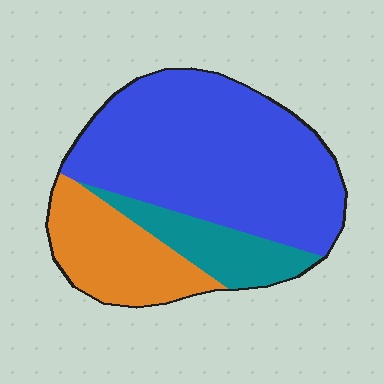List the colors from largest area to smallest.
From largest to smallest: blue, orange, teal.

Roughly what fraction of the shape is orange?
Orange covers about 25% of the shape.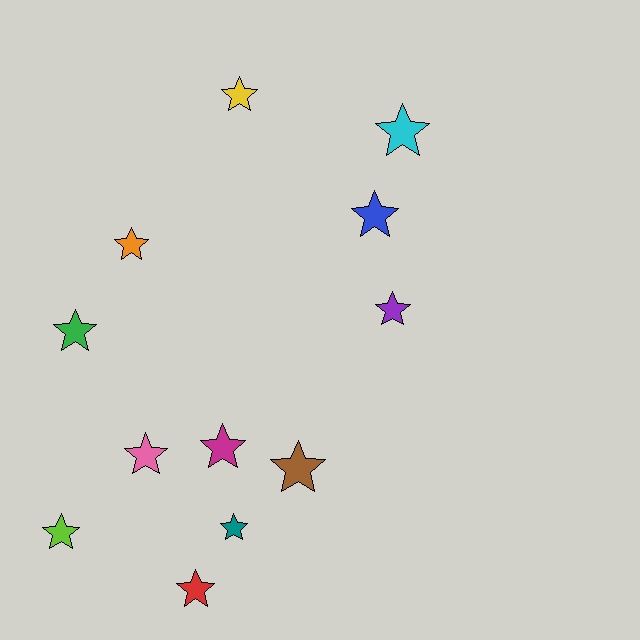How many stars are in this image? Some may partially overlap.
There are 12 stars.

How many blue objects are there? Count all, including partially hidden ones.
There is 1 blue object.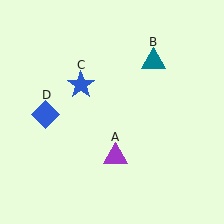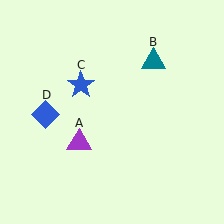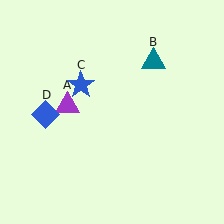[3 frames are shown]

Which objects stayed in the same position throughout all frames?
Teal triangle (object B) and blue star (object C) and blue diamond (object D) remained stationary.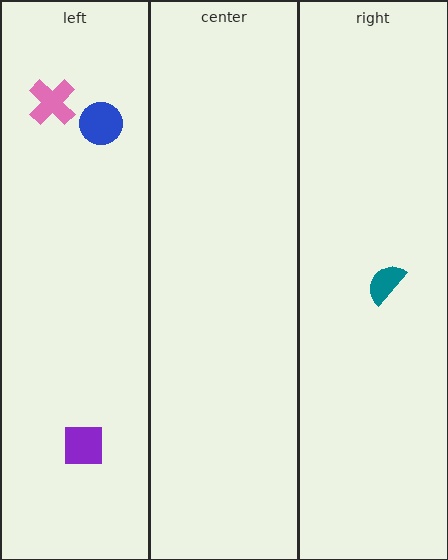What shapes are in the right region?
The teal semicircle.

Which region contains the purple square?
The left region.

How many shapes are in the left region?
3.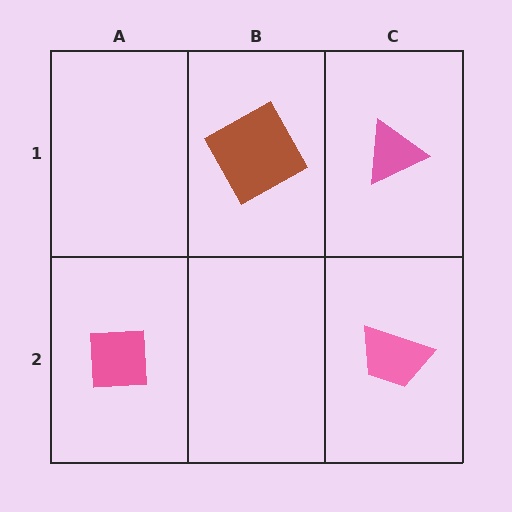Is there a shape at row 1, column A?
No, that cell is empty.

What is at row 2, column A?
A pink square.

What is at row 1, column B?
A brown square.